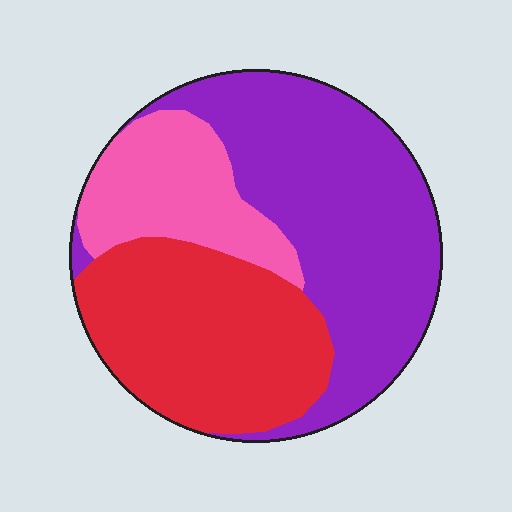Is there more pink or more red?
Red.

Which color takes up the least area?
Pink, at roughly 20%.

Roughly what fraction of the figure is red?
Red covers 34% of the figure.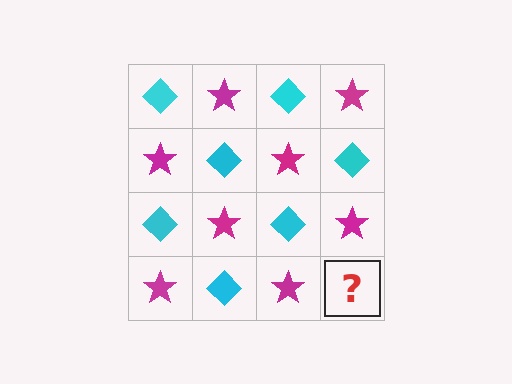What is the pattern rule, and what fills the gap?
The rule is that it alternates cyan diamond and magenta star in a checkerboard pattern. The gap should be filled with a cyan diamond.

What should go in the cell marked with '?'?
The missing cell should contain a cyan diamond.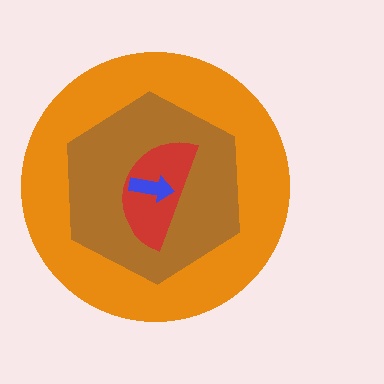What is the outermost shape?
The orange circle.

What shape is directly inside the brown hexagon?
The red semicircle.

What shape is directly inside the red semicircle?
The blue arrow.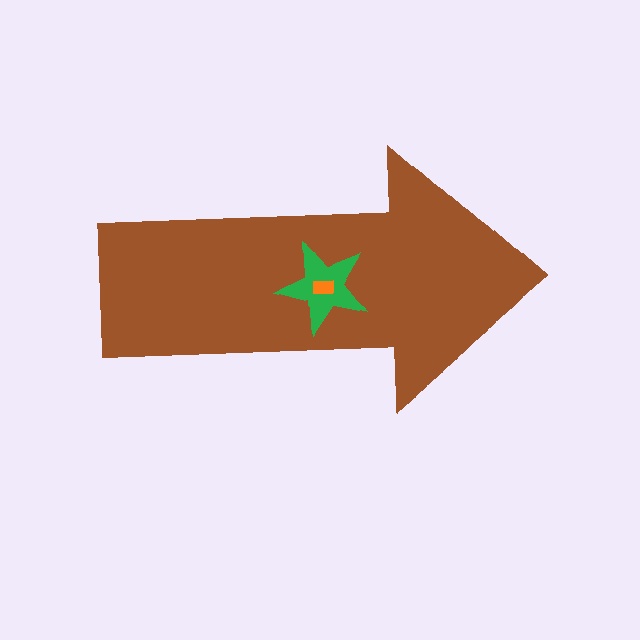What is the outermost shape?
The brown arrow.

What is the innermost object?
The orange rectangle.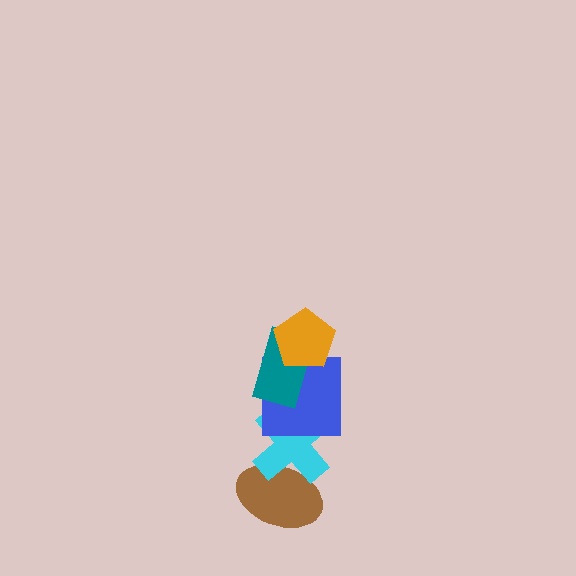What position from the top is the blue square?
The blue square is 3rd from the top.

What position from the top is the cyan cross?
The cyan cross is 4th from the top.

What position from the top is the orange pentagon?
The orange pentagon is 1st from the top.